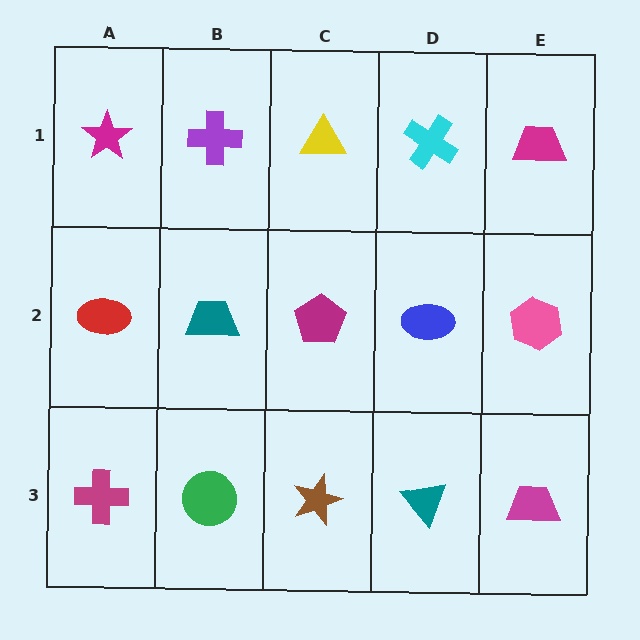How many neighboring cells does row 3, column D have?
3.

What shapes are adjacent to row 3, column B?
A teal trapezoid (row 2, column B), a magenta cross (row 3, column A), a brown star (row 3, column C).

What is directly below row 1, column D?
A blue ellipse.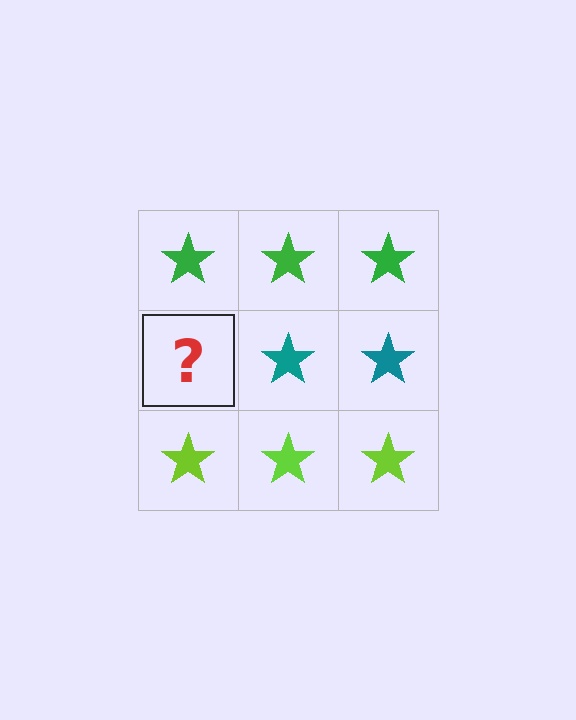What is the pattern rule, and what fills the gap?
The rule is that each row has a consistent color. The gap should be filled with a teal star.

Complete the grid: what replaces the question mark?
The question mark should be replaced with a teal star.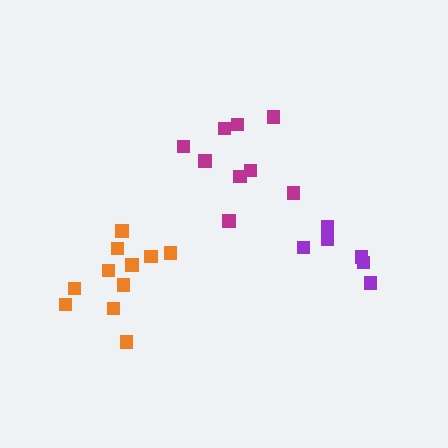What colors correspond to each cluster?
The clusters are colored: orange, magenta, purple.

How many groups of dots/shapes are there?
There are 3 groups.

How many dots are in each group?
Group 1: 11 dots, Group 2: 9 dots, Group 3: 6 dots (26 total).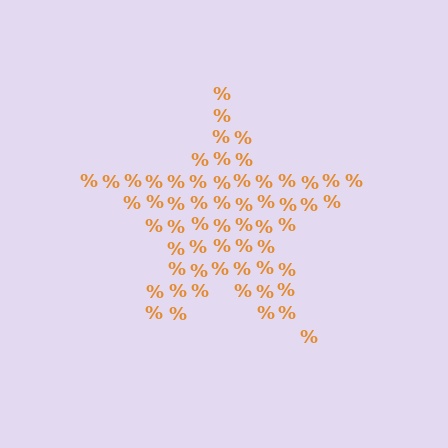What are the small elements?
The small elements are percent signs.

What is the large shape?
The large shape is a star.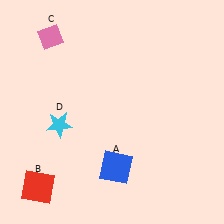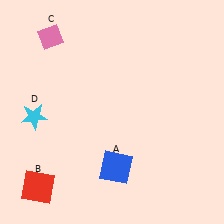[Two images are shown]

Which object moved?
The cyan star (D) moved left.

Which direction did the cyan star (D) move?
The cyan star (D) moved left.